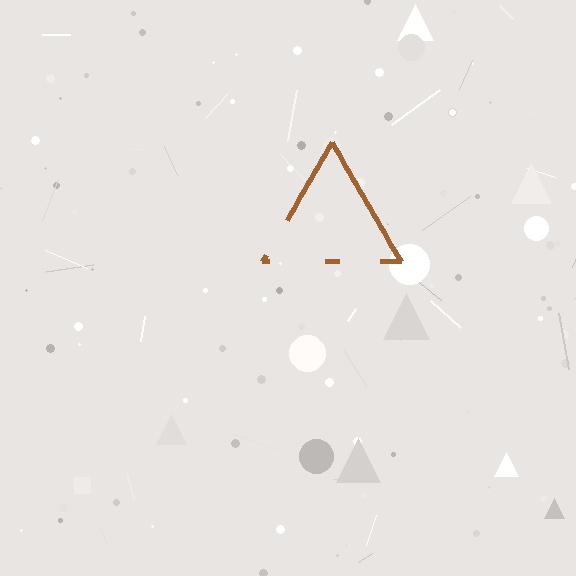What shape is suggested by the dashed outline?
The dashed outline suggests a triangle.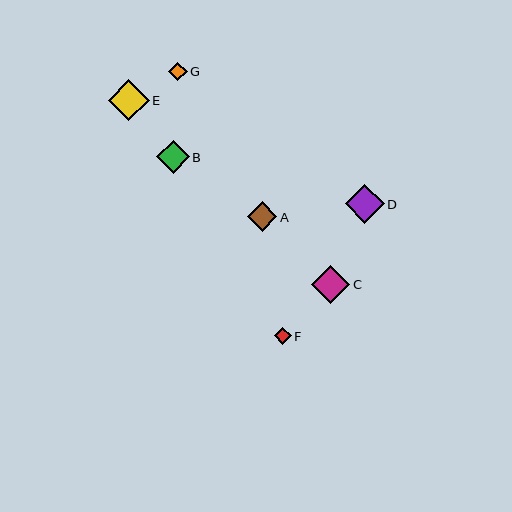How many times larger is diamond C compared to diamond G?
Diamond C is approximately 2.1 times the size of diamond G.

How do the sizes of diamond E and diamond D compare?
Diamond E and diamond D are approximately the same size.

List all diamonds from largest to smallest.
From largest to smallest: E, D, C, B, A, G, F.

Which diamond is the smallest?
Diamond F is the smallest with a size of approximately 16 pixels.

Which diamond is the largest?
Diamond E is the largest with a size of approximately 41 pixels.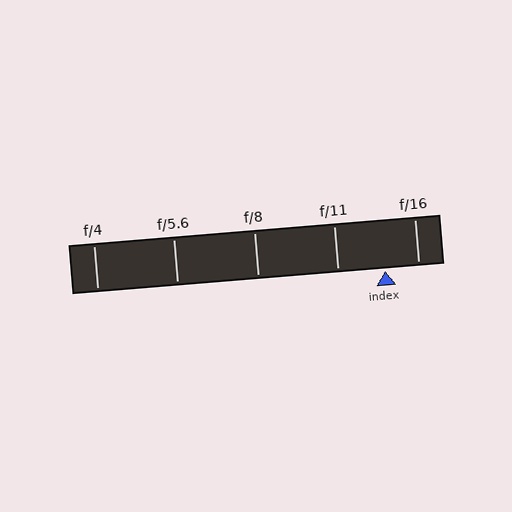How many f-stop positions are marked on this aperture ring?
There are 5 f-stop positions marked.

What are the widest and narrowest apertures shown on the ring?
The widest aperture shown is f/4 and the narrowest is f/16.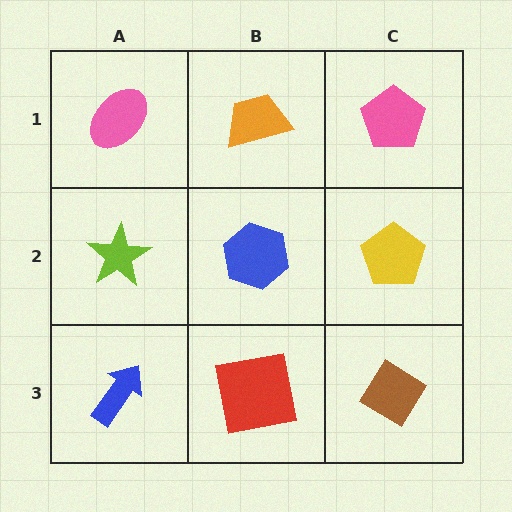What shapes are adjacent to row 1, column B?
A blue hexagon (row 2, column B), a pink ellipse (row 1, column A), a pink pentagon (row 1, column C).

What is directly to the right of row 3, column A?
A red square.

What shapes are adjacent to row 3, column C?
A yellow pentagon (row 2, column C), a red square (row 3, column B).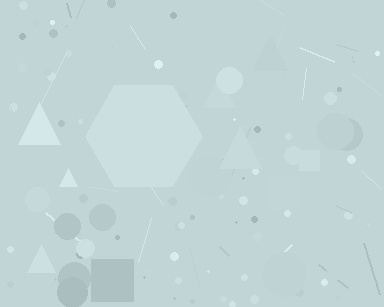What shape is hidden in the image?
A hexagon is hidden in the image.